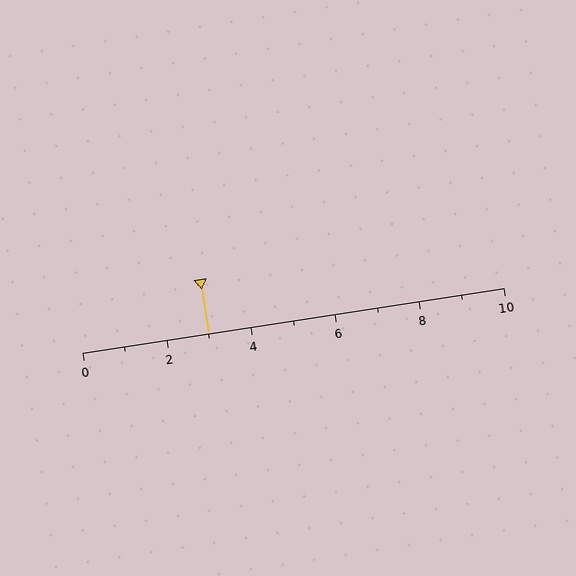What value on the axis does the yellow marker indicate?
The marker indicates approximately 3.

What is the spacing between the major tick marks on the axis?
The major ticks are spaced 2 apart.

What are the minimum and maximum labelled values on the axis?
The axis runs from 0 to 10.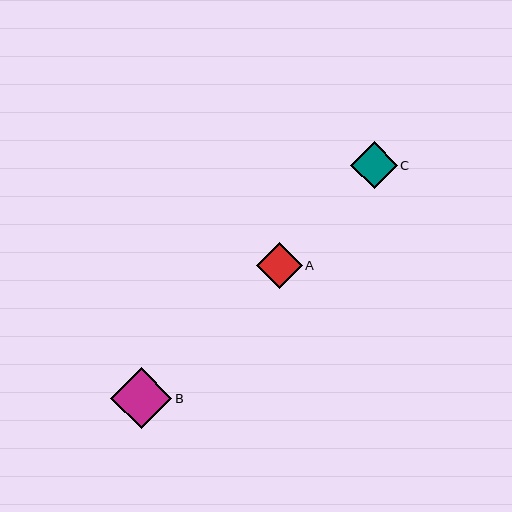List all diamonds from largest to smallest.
From largest to smallest: B, C, A.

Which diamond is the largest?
Diamond B is the largest with a size of approximately 61 pixels.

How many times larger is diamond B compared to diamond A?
Diamond B is approximately 1.3 times the size of diamond A.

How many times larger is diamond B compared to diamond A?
Diamond B is approximately 1.3 times the size of diamond A.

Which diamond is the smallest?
Diamond A is the smallest with a size of approximately 46 pixels.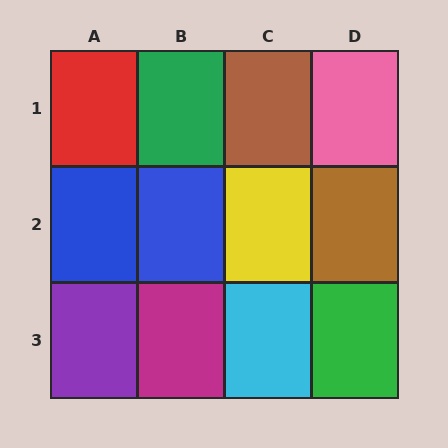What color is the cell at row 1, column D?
Pink.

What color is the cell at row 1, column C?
Brown.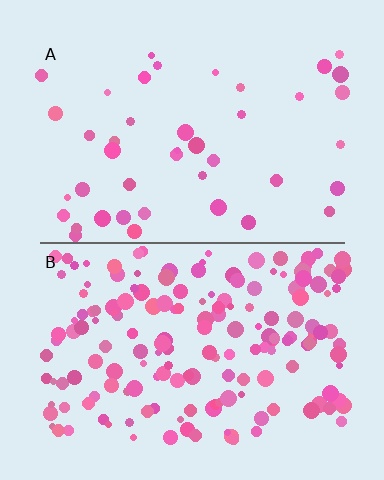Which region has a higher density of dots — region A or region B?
B (the bottom).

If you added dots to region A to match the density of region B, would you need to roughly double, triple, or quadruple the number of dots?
Approximately quadruple.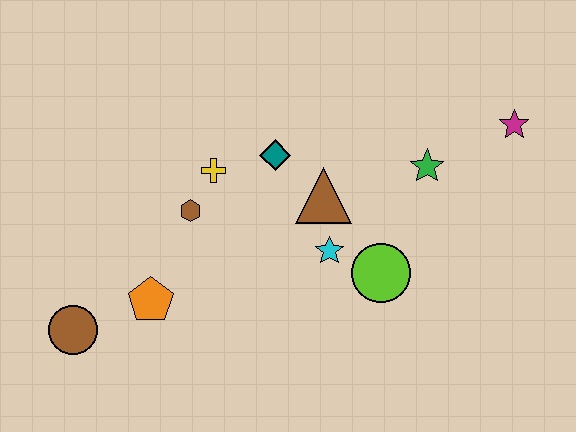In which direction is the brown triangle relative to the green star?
The brown triangle is to the left of the green star.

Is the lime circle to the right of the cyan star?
Yes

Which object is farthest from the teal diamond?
The brown circle is farthest from the teal diamond.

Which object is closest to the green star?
The magenta star is closest to the green star.